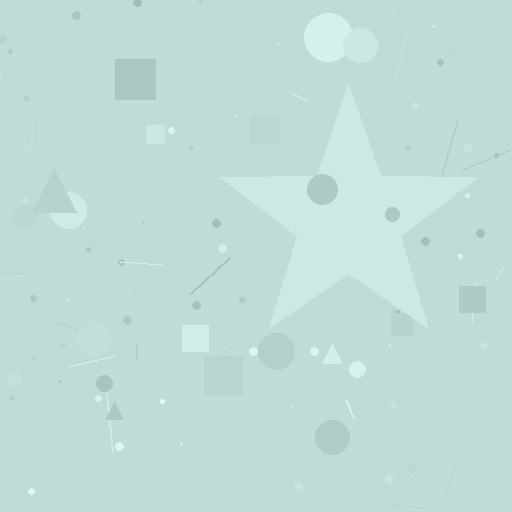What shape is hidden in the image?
A star is hidden in the image.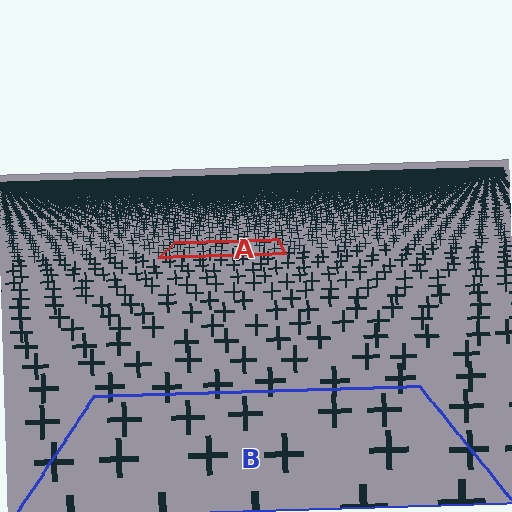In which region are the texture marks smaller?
The texture marks are smaller in region A, because it is farther away.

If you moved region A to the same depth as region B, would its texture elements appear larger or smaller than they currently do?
They would appear larger. At a closer depth, the same texture elements are projected at a bigger on-screen size.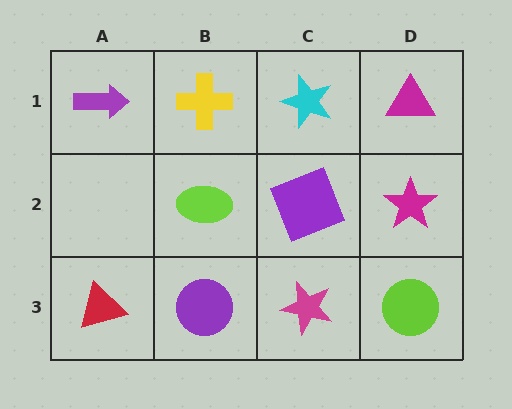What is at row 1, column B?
A yellow cross.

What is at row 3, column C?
A magenta star.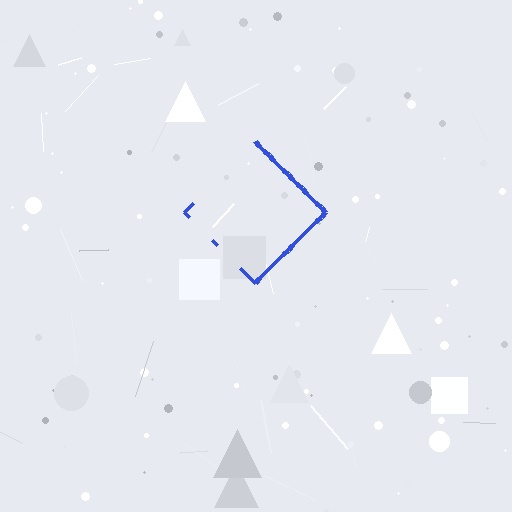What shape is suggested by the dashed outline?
The dashed outline suggests a diamond.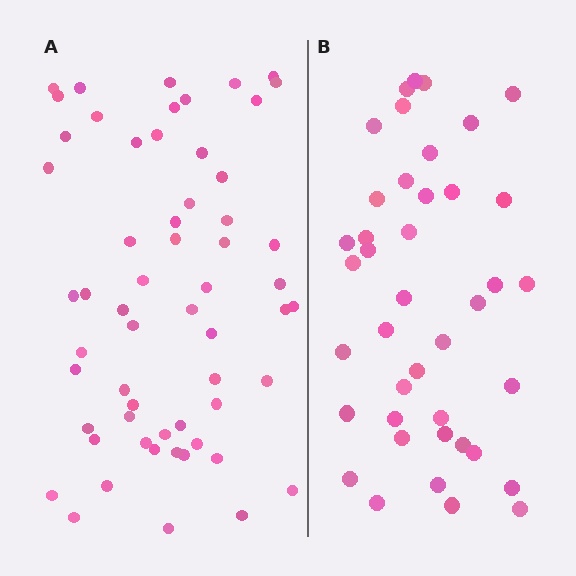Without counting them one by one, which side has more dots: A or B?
Region A (the left region) has more dots.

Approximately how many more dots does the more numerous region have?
Region A has approximately 20 more dots than region B.